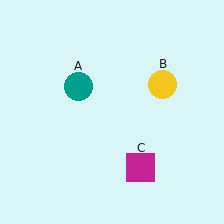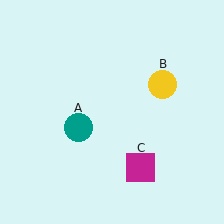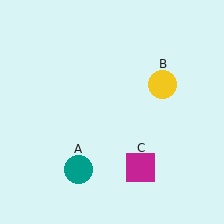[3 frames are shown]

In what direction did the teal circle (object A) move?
The teal circle (object A) moved down.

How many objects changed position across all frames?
1 object changed position: teal circle (object A).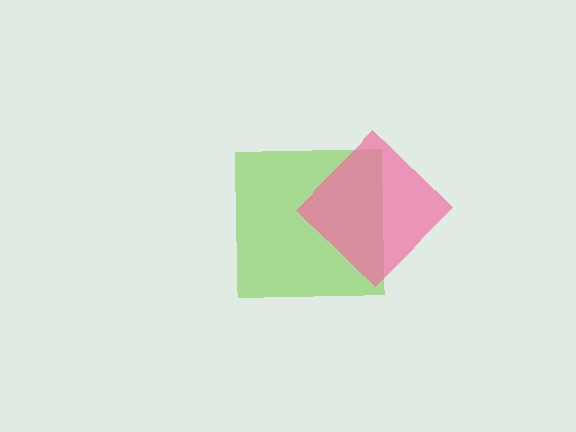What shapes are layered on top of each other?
The layered shapes are: a lime square, a pink diamond.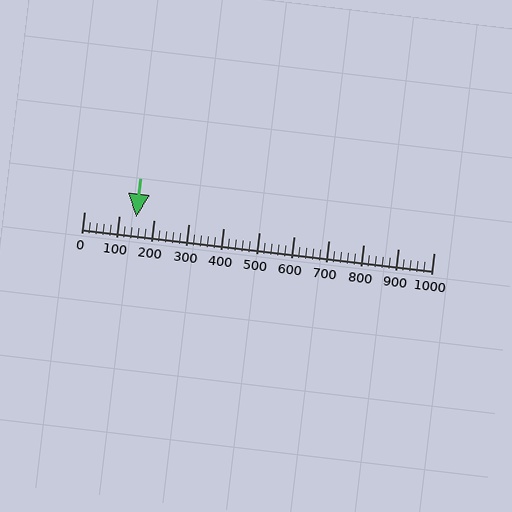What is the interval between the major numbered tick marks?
The major tick marks are spaced 100 units apart.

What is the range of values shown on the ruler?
The ruler shows values from 0 to 1000.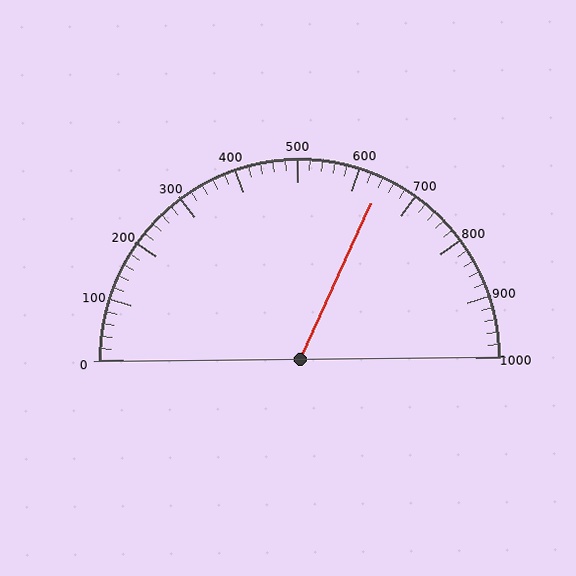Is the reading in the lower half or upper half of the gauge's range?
The reading is in the upper half of the range (0 to 1000).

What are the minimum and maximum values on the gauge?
The gauge ranges from 0 to 1000.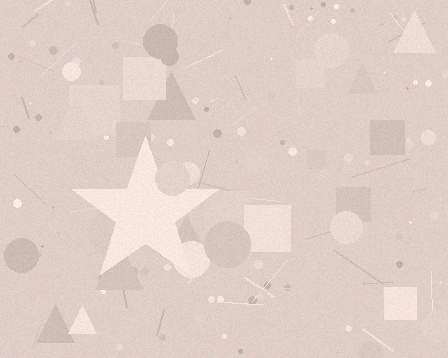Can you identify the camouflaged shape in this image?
The camouflaged shape is a star.